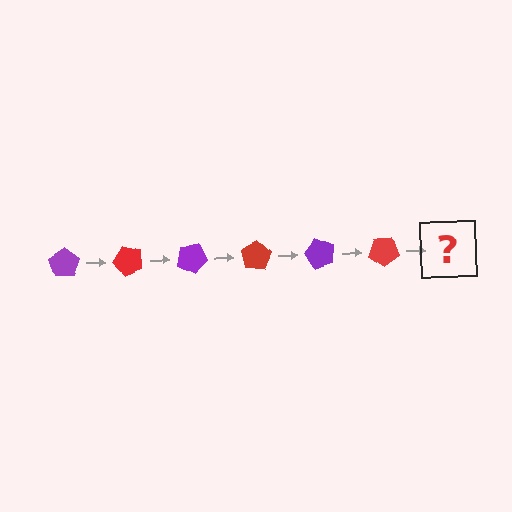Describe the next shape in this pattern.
It should be a purple pentagon, rotated 300 degrees from the start.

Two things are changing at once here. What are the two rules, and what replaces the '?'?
The two rules are that it rotates 50 degrees each step and the color cycles through purple and red. The '?' should be a purple pentagon, rotated 300 degrees from the start.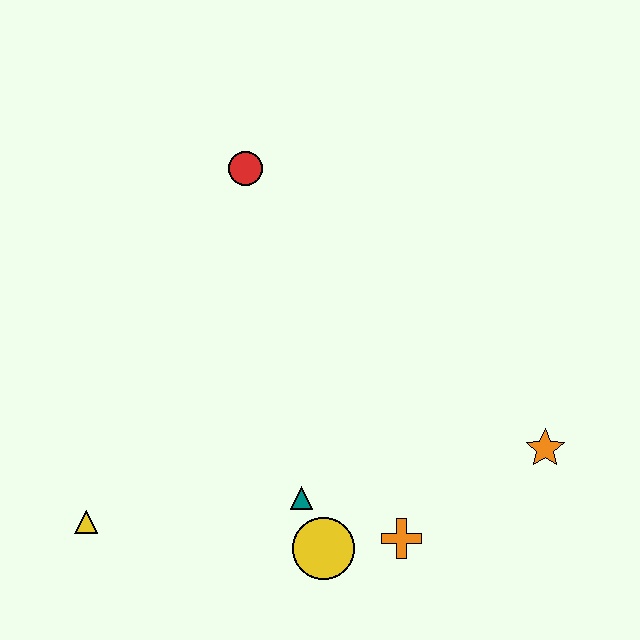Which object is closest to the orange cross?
The yellow circle is closest to the orange cross.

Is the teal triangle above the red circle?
No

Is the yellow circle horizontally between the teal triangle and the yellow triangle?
No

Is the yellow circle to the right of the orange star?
No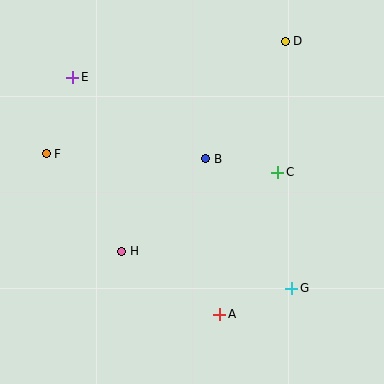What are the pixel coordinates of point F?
Point F is at (46, 154).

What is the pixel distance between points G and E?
The distance between G and E is 304 pixels.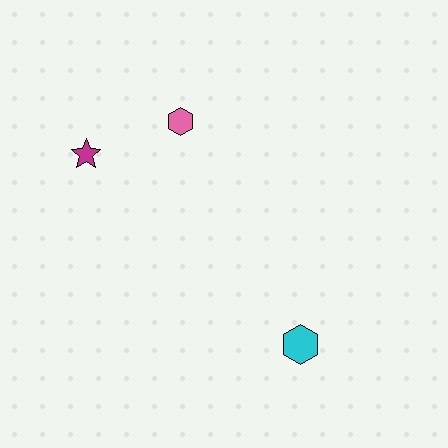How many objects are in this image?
There are 3 objects.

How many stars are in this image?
There is 1 star.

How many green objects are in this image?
There are no green objects.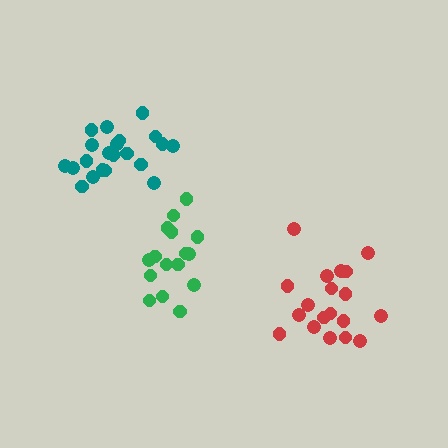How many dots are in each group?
Group 1: 16 dots, Group 2: 19 dots, Group 3: 21 dots (56 total).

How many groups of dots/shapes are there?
There are 3 groups.